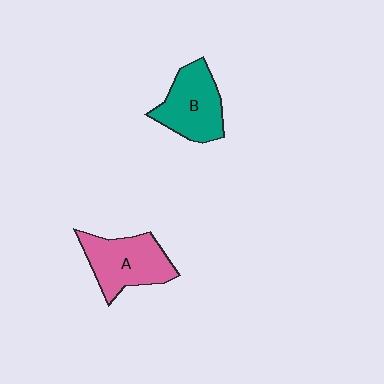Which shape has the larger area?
Shape A (pink).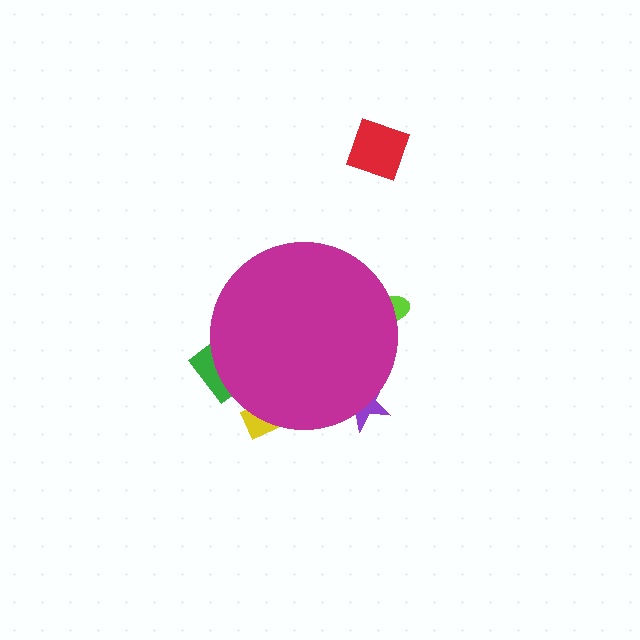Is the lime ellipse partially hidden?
Yes, the lime ellipse is partially hidden behind the magenta circle.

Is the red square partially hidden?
No, the red square is fully visible.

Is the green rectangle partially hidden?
Yes, the green rectangle is partially hidden behind the magenta circle.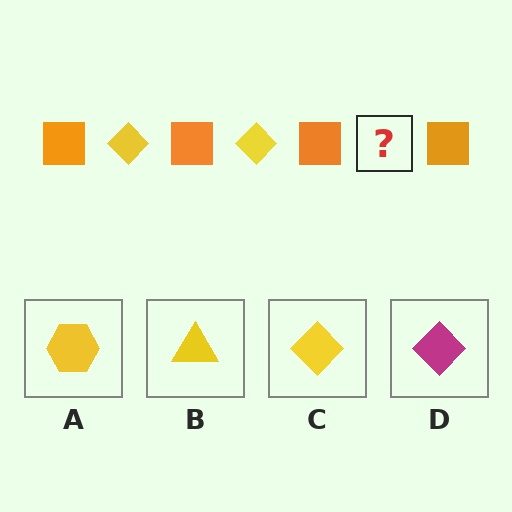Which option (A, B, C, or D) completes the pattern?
C.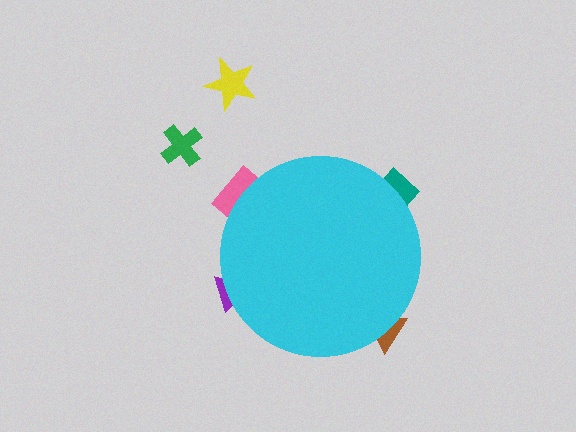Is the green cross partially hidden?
No, the green cross is fully visible.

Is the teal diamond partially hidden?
Yes, the teal diamond is partially hidden behind the cyan circle.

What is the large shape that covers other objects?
A cyan circle.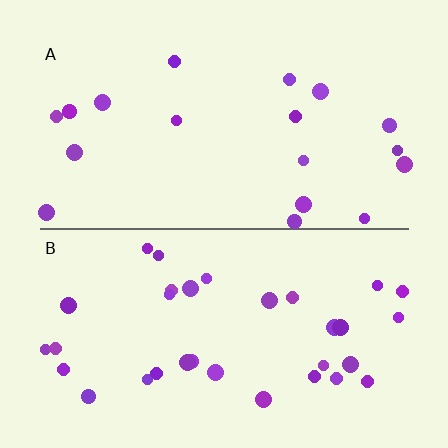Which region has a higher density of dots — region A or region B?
B (the bottom).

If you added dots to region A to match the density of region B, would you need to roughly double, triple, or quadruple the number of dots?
Approximately double.